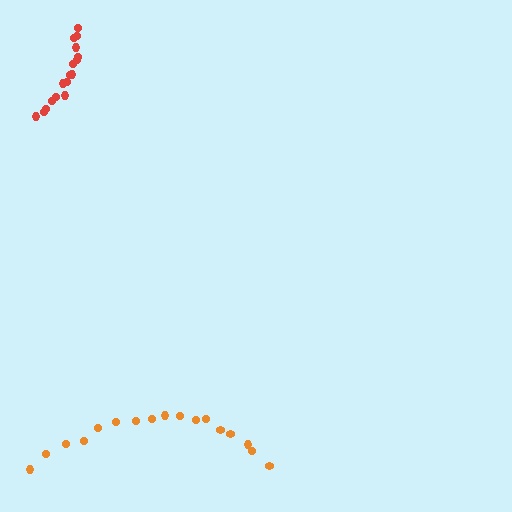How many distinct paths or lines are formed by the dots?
There are 2 distinct paths.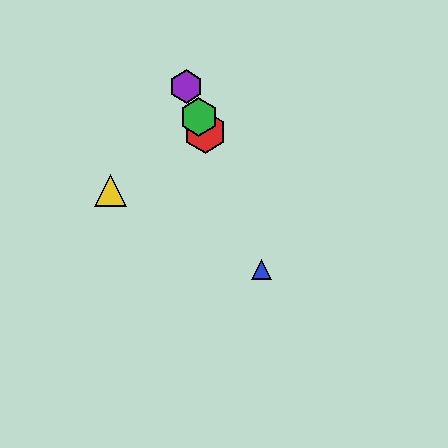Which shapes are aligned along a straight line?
The red hexagon, the blue triangle, the green hexagon, the purple hexagon are aligned along a straight line.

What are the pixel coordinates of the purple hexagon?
The purple hexagon is at (186, 86).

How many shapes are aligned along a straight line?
4 shapes (the red hexagon, the blue triangle, the green hexagon, the purple hexagon) are aligned along a straight line.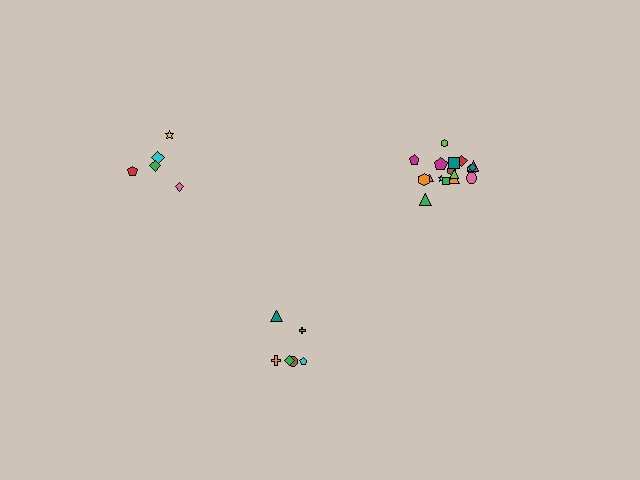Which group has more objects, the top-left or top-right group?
The top-right group.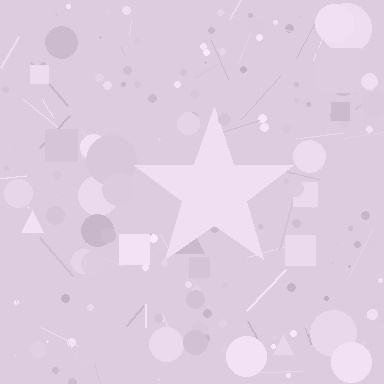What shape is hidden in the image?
A star is hidden in the image.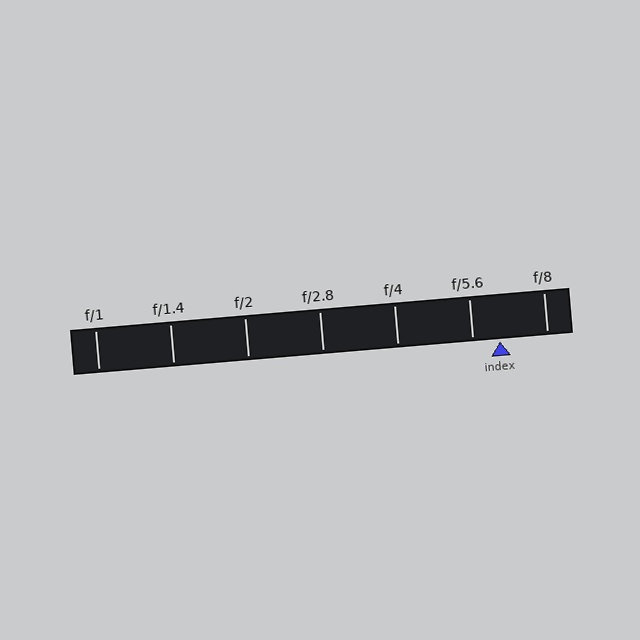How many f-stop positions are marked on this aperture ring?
There are 7 f-stop positions marked.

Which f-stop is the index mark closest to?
The index mark is closest to f/5.6.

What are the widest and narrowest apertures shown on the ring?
The widest aperture shown is f/1 and the narrowest is f/8.